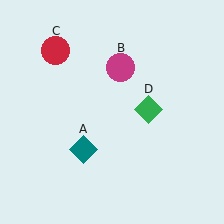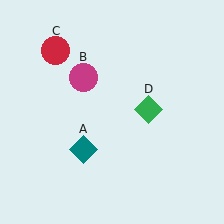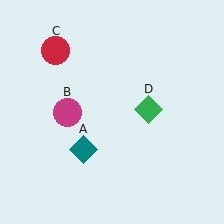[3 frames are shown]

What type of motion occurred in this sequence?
The magenta circle (object B) rotated counterclockwise around the center of the scene.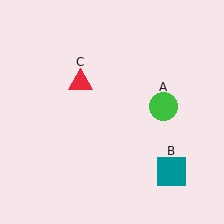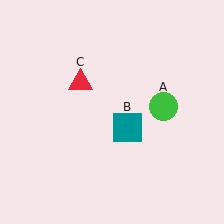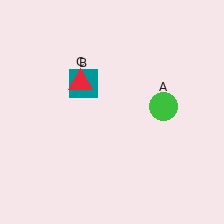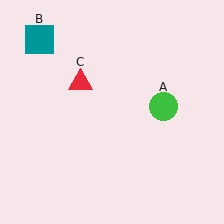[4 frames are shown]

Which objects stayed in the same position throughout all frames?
Green circle (object A) and red triangle (object C) remained stationary.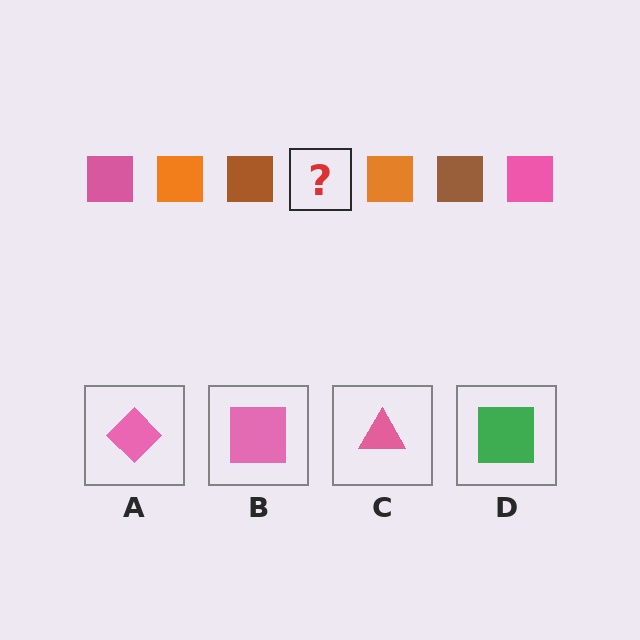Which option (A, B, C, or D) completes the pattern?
B.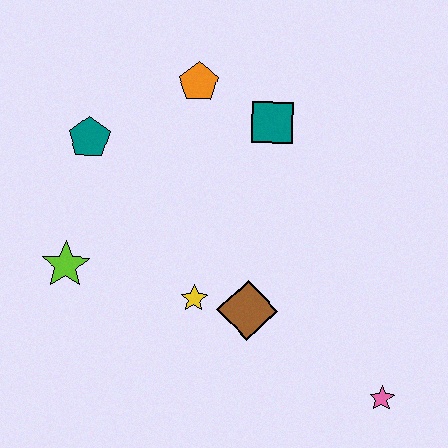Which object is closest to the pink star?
The brown diamond is closest to the pink star.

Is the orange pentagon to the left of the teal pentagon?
No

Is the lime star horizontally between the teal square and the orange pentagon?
No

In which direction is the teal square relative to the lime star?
The teal square is to the right of the lime star.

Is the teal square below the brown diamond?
No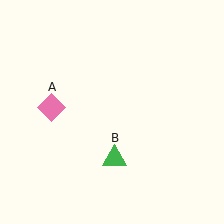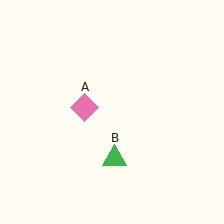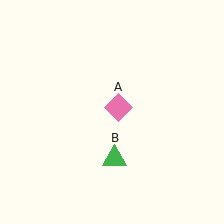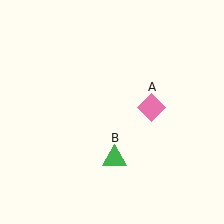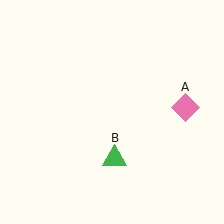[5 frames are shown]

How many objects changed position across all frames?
1 object changed position: pink diamond (object A).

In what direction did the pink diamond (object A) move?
The pink diamond (object A) moved right.